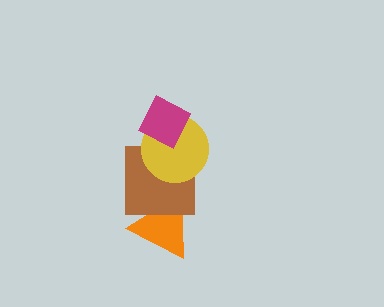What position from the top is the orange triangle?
The orange triangle is 4th from the top.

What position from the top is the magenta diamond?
The magenta diamond is 1st from the top.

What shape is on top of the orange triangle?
The brown square is on top of the orange triangle.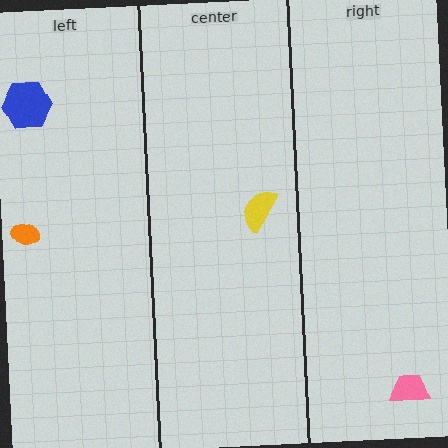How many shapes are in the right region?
1.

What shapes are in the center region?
The yellow semicircle.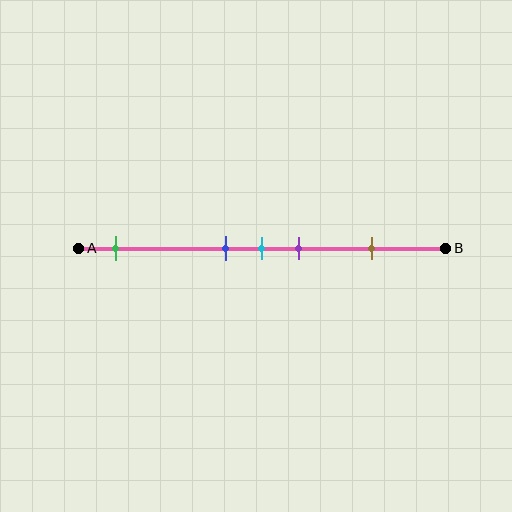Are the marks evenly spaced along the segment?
No, the marks are not evenly spaced.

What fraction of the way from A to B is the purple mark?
The purple mark is approximately 60% (0.6) of the way from A to B.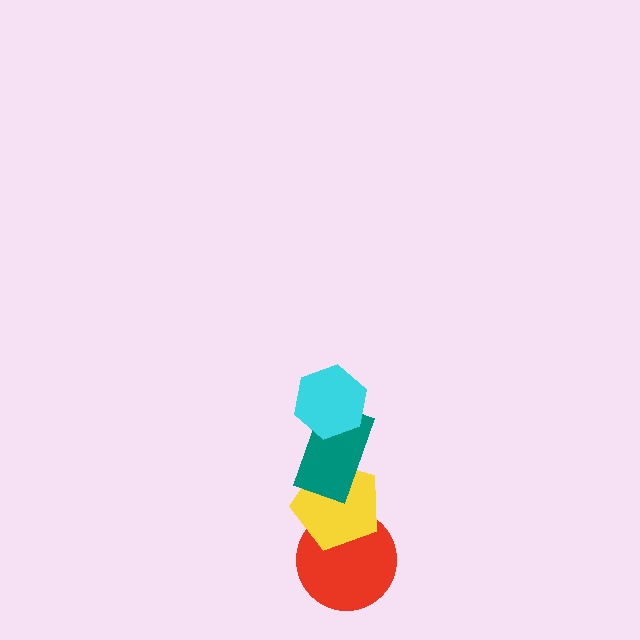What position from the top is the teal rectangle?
The teal rectangle is 2nd from the top.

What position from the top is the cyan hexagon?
The cyan hexagon is 1st from the top.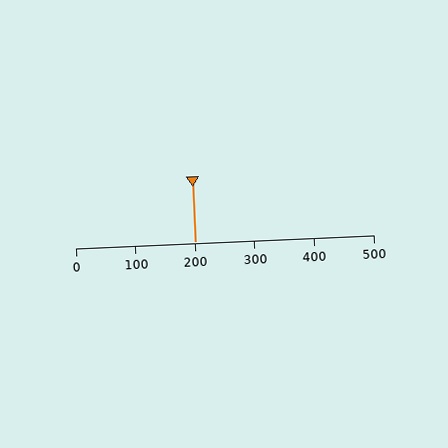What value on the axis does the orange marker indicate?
The marker indicates approximately 200.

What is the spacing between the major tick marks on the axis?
The major ticks are spaced 100 apart.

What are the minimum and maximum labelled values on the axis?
The axis runs from 0 to 500.